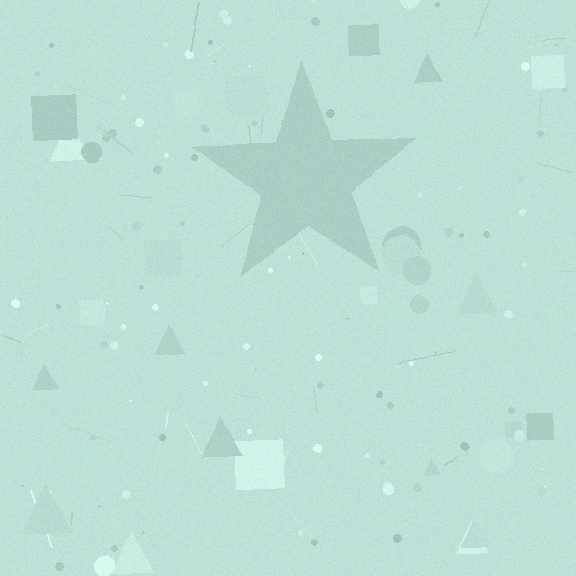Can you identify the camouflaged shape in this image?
The camouflaged shape is a star.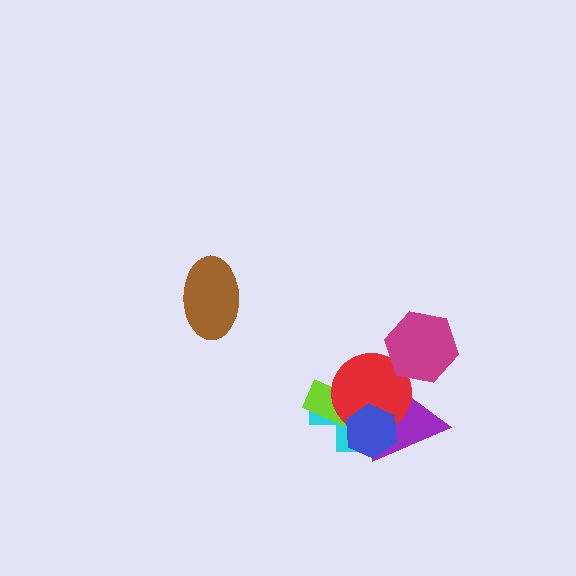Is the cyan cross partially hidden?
Yes, it is partially covered by another shape.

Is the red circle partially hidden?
Yes, it is partially covered by another shape.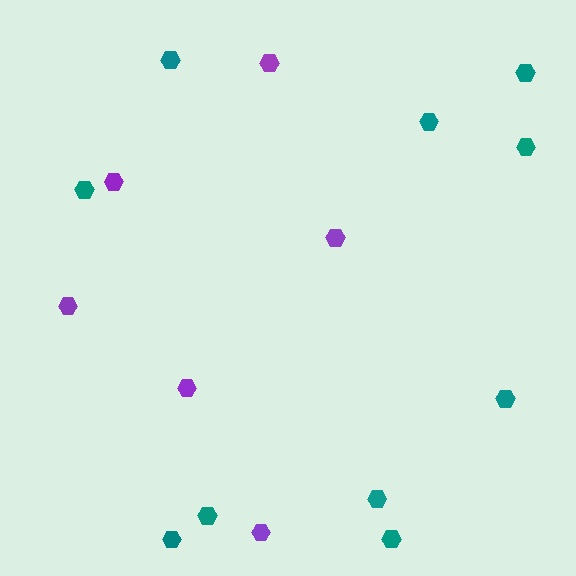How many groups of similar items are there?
There are 2 groups: one group of purple hexagons (6) and one group of teal hexagons (10).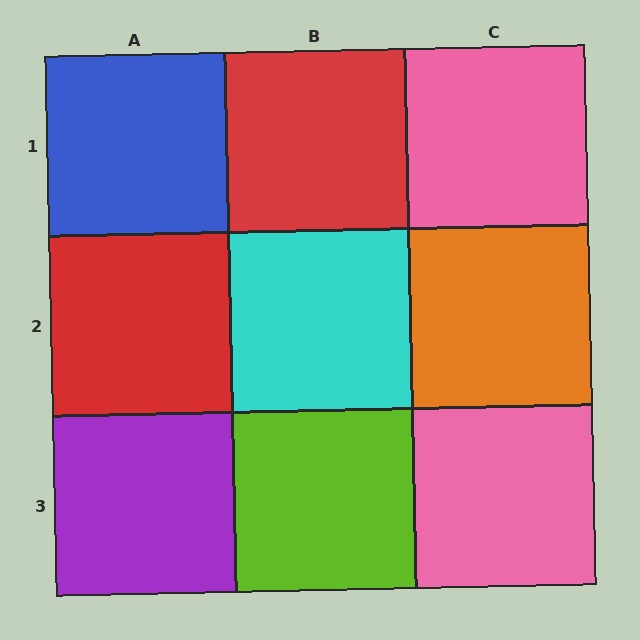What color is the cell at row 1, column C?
Pink.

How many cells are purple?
1 cell is purple.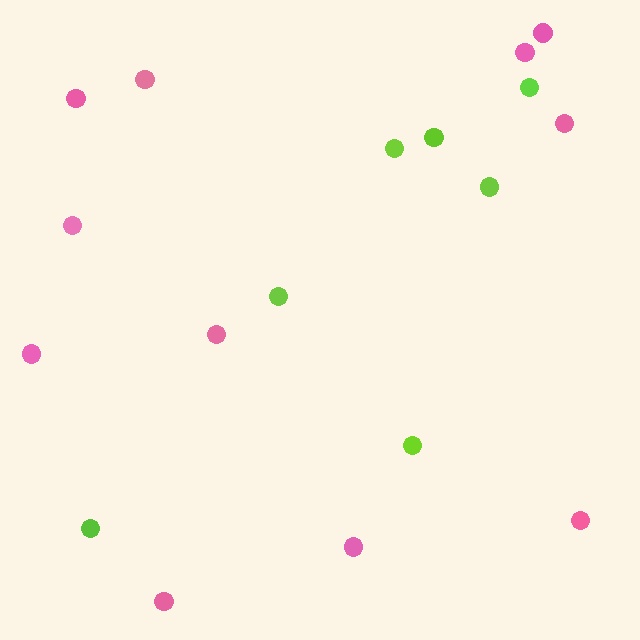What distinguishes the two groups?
There are 2 groups: one group of pink circles (11) and one group of lime circles (7).